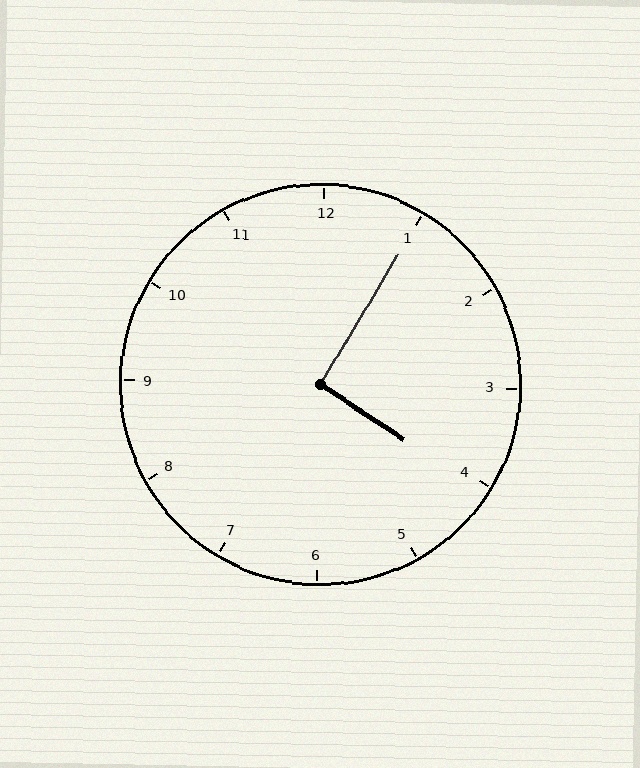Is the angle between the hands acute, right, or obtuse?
It is right.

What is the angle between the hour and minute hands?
Approximately 92 degrees.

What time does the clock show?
4:05.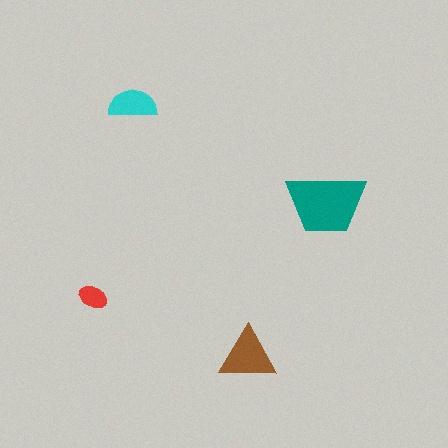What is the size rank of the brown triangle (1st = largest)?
2nd.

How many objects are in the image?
There are 4 objects in the image.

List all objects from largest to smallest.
The teal trapezoid, the brown triangle, the cyan semicircle, the red ellipse.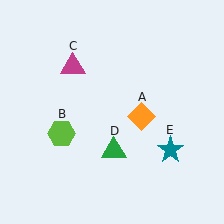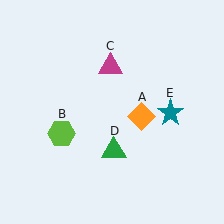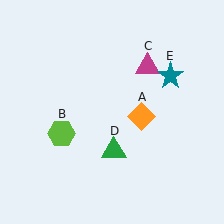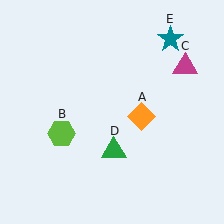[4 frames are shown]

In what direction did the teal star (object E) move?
The teal star (object E) moved up.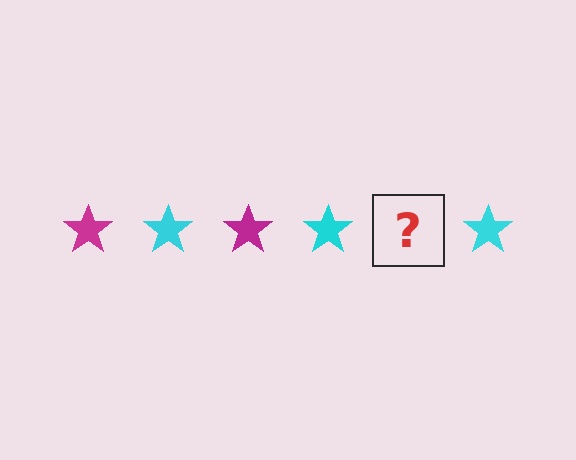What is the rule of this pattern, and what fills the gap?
The rule is that the pattern cycles through magenta, cyan stars. The gap should be filled with a magenta star.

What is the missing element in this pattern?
The missing element is a magenta star.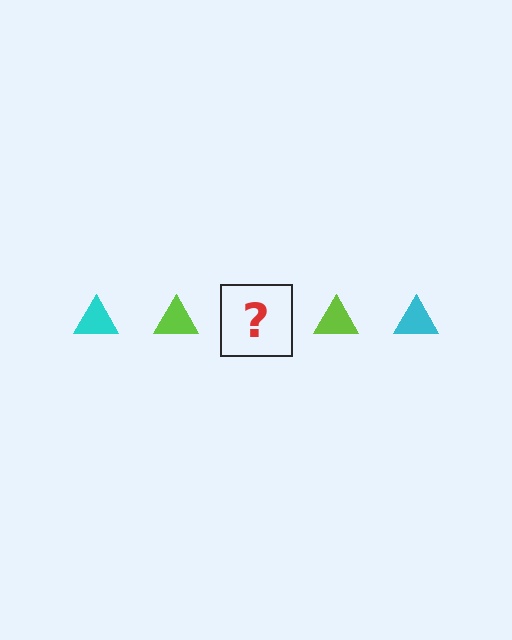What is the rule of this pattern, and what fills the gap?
The rule is that the pattern cycles through cyan, lime triangles. The gap should be filled with a cyan triangle.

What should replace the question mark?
The question mark should be replaced with a cyan triangle.